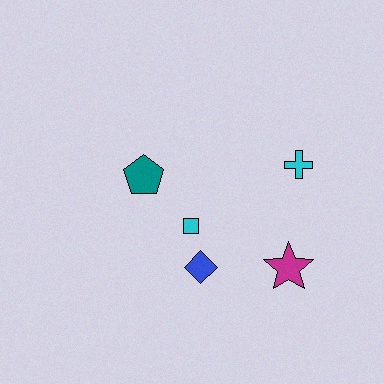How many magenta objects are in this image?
There is 1 magenta object.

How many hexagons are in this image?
There are no hexagons.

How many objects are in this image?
There are 5 objects.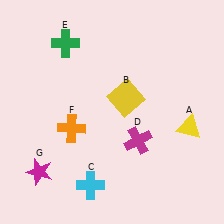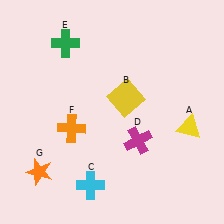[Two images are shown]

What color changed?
The star (G) changed from magenta in Image 1 to orange in Image 2.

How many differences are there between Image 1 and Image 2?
There is 1 difference between the two images.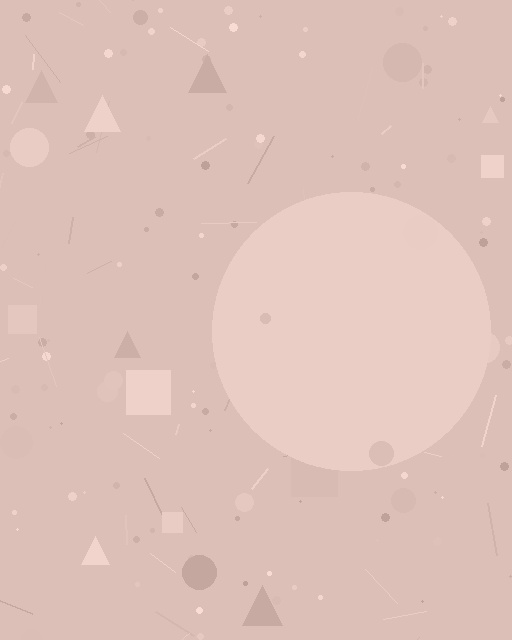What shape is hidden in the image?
A circle is hidden in the image.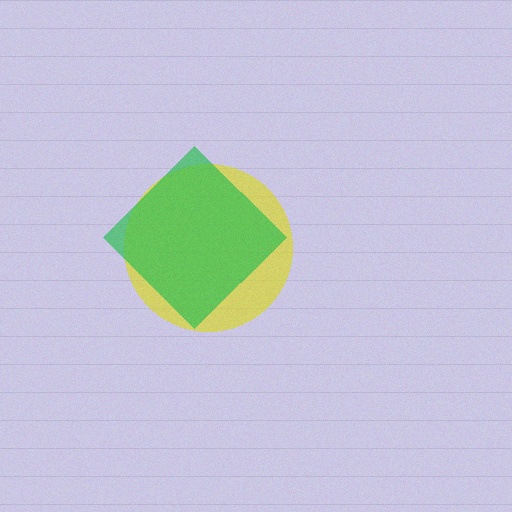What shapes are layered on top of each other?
The layered shapes are: a yellow circle, a green diamond.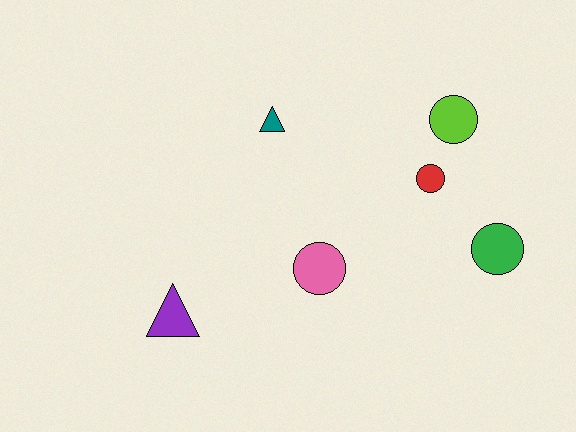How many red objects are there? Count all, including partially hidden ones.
There is 1 red object.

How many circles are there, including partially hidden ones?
There are 4 circles.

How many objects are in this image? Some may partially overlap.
There are 6 objects.